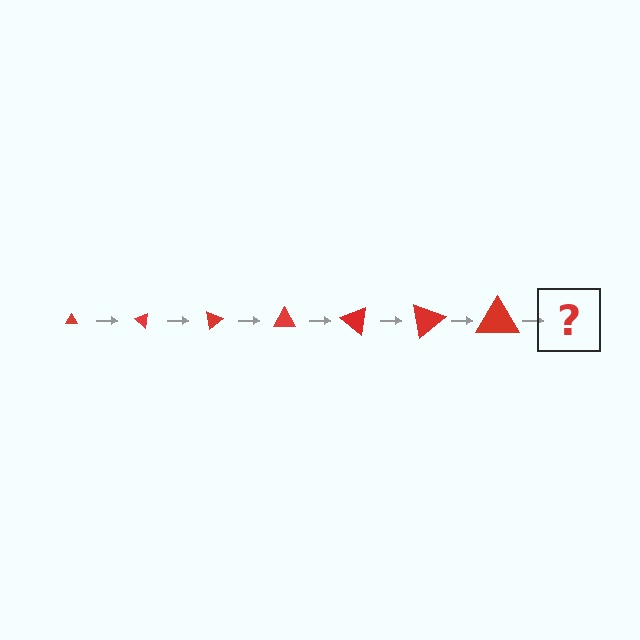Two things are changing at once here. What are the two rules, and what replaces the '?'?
The two rules are that the triangle grows larger each step and it rotates 40 degrees each step. The '?' should be a triangle, larger than the previous one and rotated 280 degrees from the start.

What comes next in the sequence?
The next element should be a triangle, larger than the previous one and rotated 280 degrees from the start.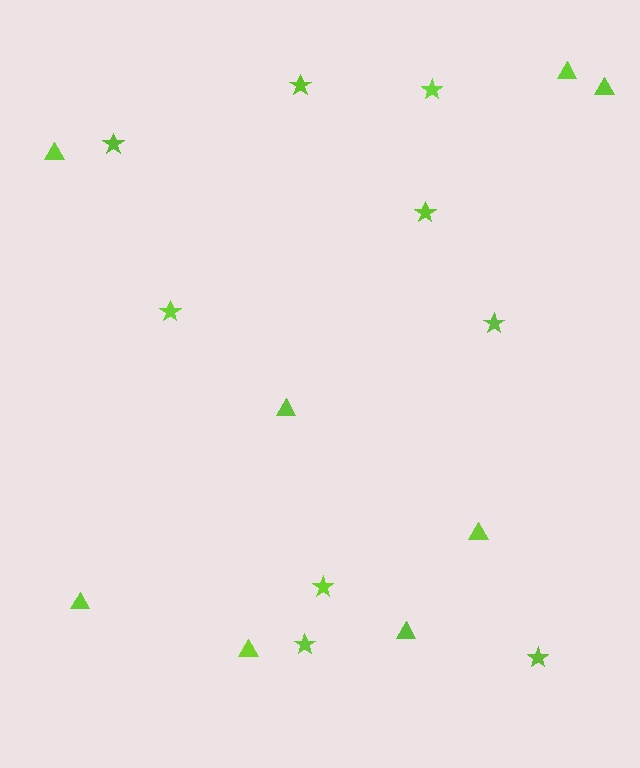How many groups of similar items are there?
There are 2 groups: one group of stars (9) and one group of triangles (8).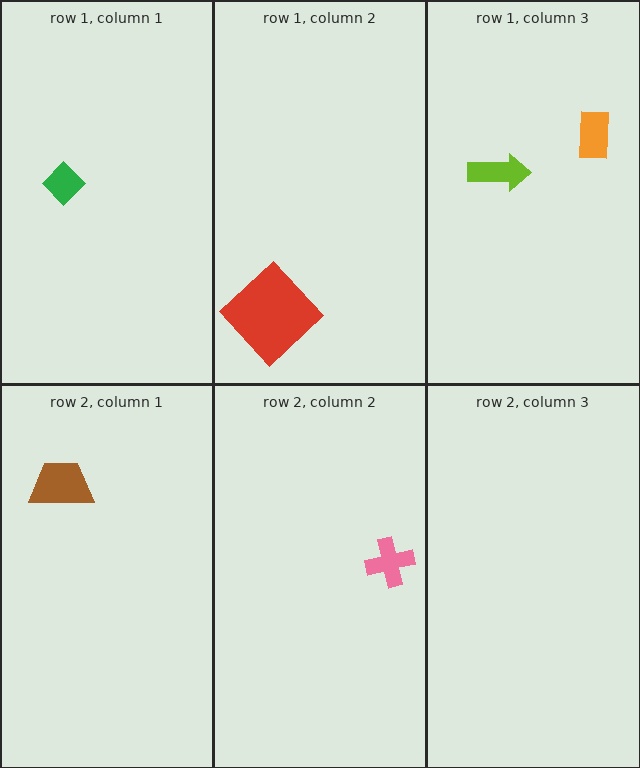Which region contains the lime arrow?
The row 1, column 3 region.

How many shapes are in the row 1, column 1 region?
1.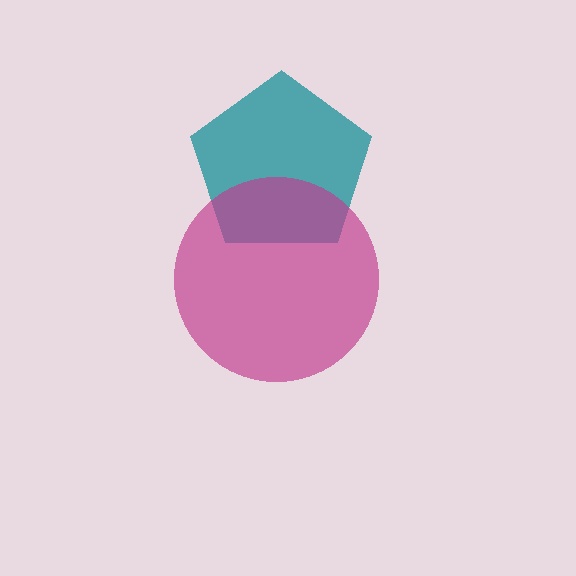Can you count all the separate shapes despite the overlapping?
Yes, there are 2 separate shapes.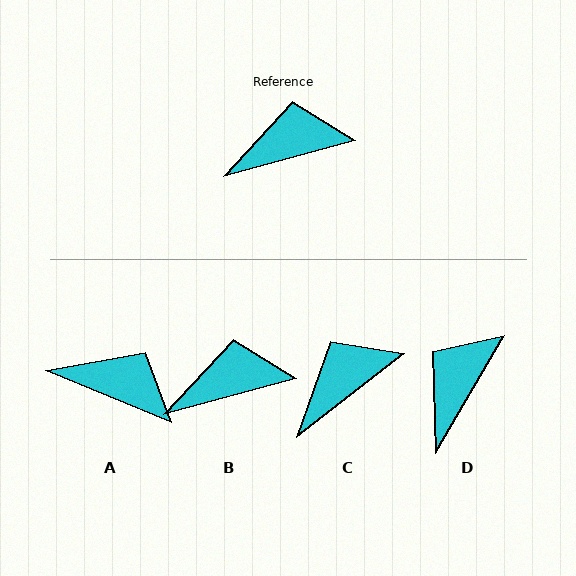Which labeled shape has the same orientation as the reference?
B.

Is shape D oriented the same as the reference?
No, it is off by about 45 degrees.